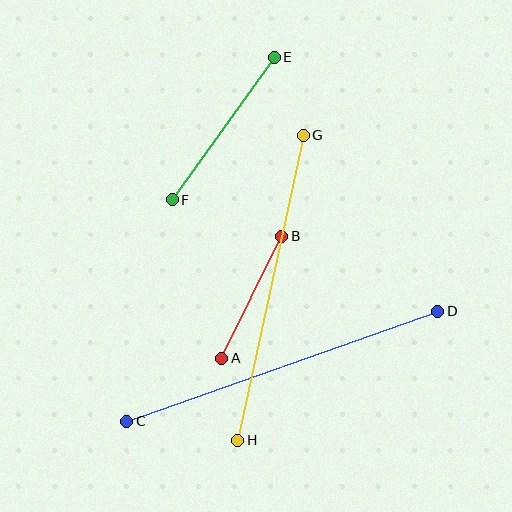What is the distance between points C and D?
The distance is approximately 330 pixels.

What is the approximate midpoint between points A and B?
The midpoint is at approximately (252, 297) pixels.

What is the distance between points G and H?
The distance is approximately 312 pixels.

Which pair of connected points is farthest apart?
Points C and D are farthest apart.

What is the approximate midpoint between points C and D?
The midpoint is at approximately (282, 366) pixels.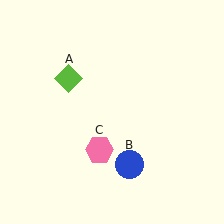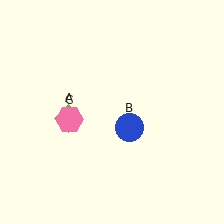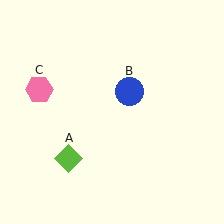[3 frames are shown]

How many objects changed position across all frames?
3 objects changed position: lime diamond (object A), blue circle (object B), pink hexagon (object C).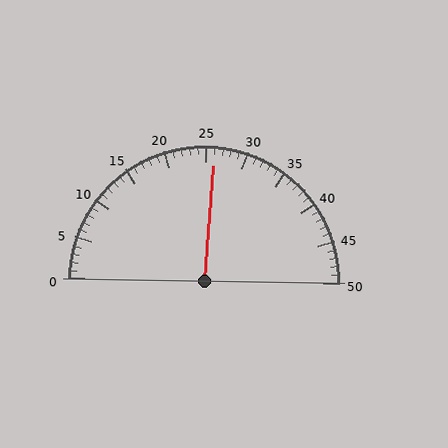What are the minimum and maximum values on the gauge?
The gauge ranges from 0 to 50.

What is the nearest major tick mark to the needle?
The nearest major tick mark is 25.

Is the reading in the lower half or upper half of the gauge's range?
The reading is in the upper half of the range (0 to 50).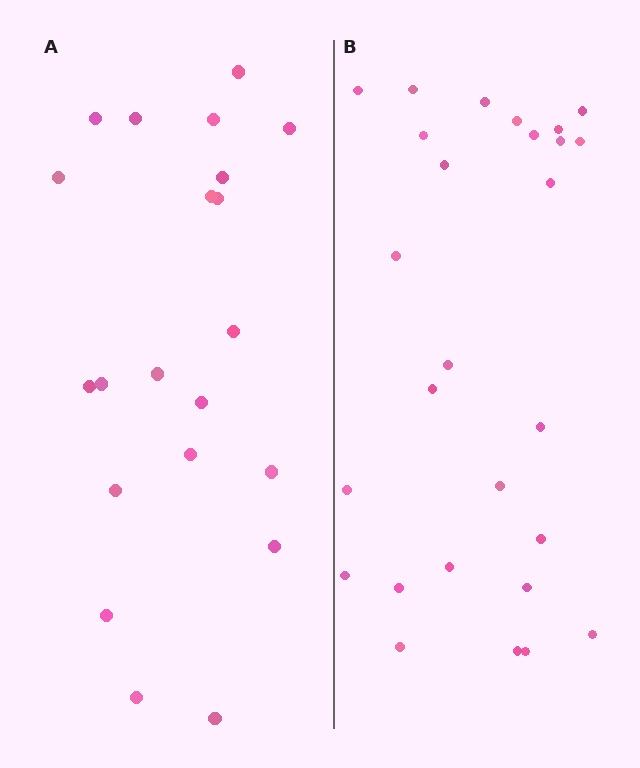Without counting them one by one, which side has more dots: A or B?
Region B (the right region) has more dots.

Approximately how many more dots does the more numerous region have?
Region B has about 6 more dots than region A.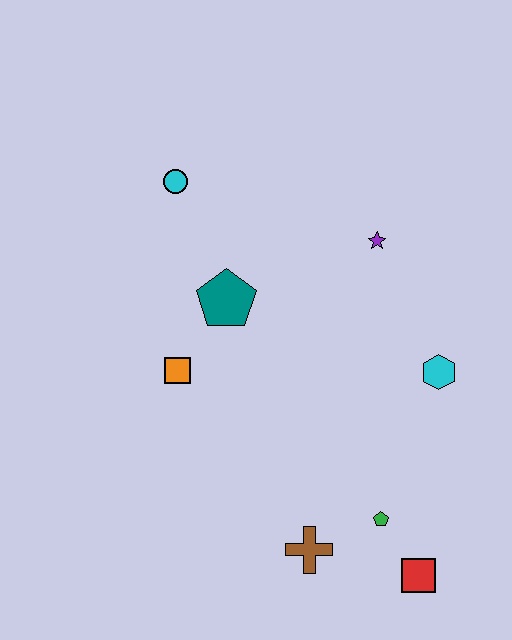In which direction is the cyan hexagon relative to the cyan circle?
The cyan hexagon is to the right of the cyan circle.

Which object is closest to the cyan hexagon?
The purple star is closest to the cyan hexagon.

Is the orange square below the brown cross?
No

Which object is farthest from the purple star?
The red square is farthest from the purple star.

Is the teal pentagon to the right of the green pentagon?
No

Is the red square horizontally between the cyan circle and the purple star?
No